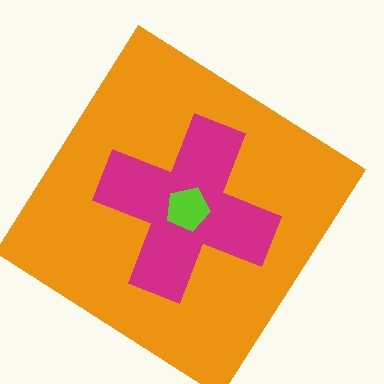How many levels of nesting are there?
3.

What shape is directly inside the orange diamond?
The magenta cross.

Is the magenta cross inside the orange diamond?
Yes.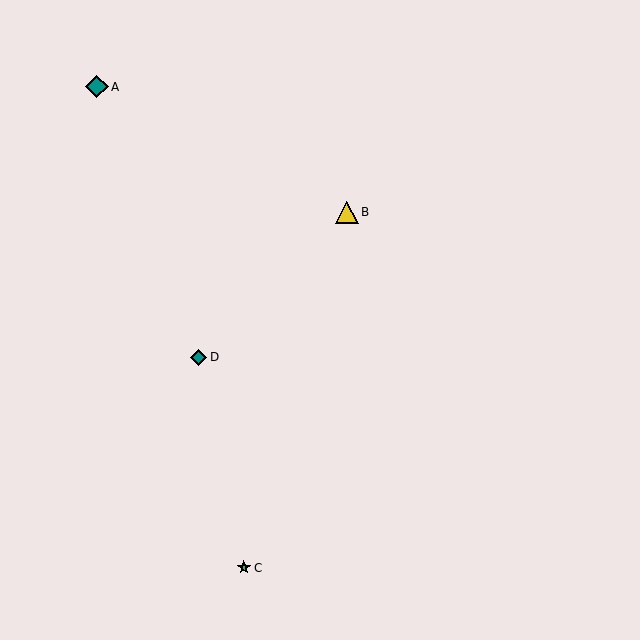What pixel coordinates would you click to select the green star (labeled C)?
Click at (244, 568) to select the green star C.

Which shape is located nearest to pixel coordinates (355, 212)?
The yellow triangle (labeled B) at (347, 212) is nearest to that location.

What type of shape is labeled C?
Shape C is a green star.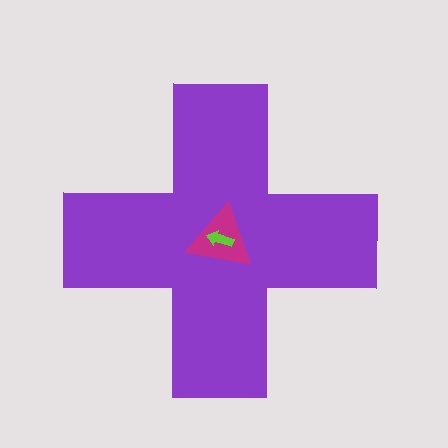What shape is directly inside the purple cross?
The magenta triangle.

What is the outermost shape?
The purple cross.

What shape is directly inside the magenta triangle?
The lime arrow.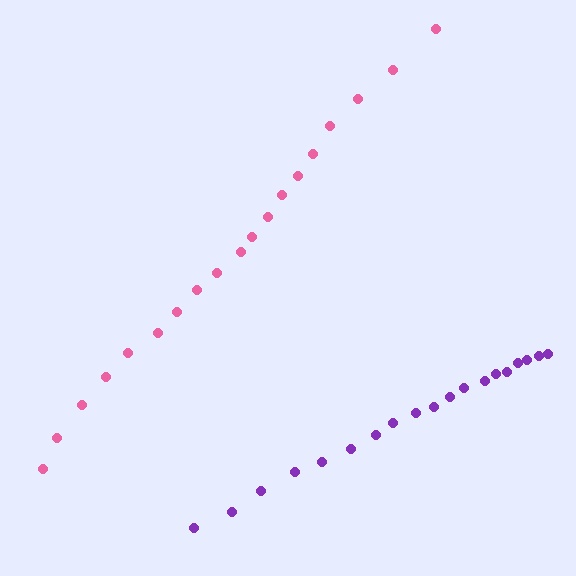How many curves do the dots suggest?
There are 2 distinct paths.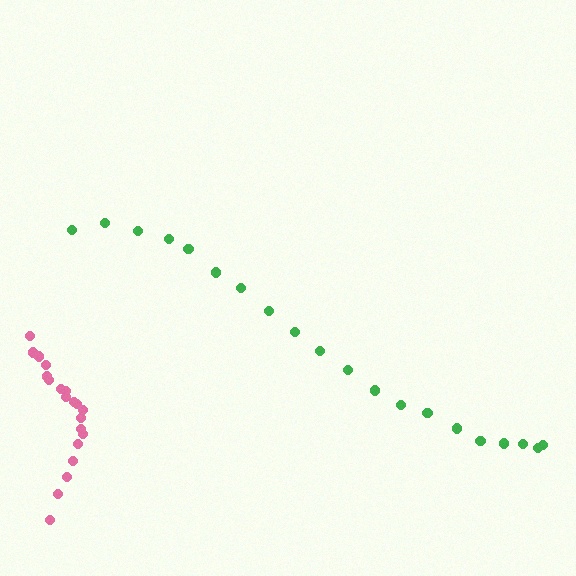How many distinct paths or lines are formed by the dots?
There are 2 distinct paths.